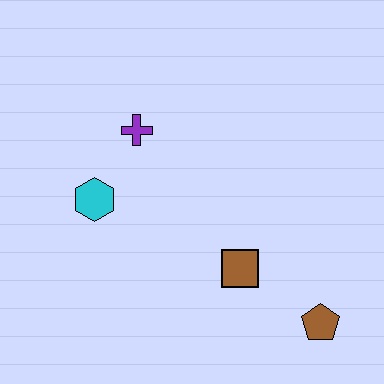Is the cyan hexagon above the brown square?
Yes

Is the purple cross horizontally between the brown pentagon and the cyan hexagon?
Yes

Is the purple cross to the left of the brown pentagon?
Yes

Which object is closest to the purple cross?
The cyan hexagon is closest to the purple cross.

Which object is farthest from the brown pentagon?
The purple cross is farthest from the brown pentagon.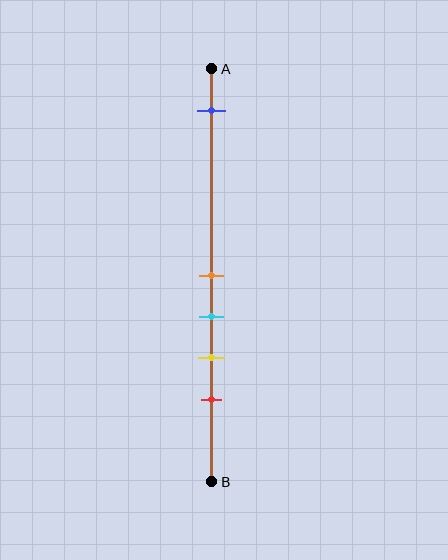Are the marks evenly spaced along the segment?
No, the marks are not evenly spaced.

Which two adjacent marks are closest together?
The orange and cyan marks are the closest adjacent pair.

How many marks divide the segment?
There are 5 marks dividing the segment.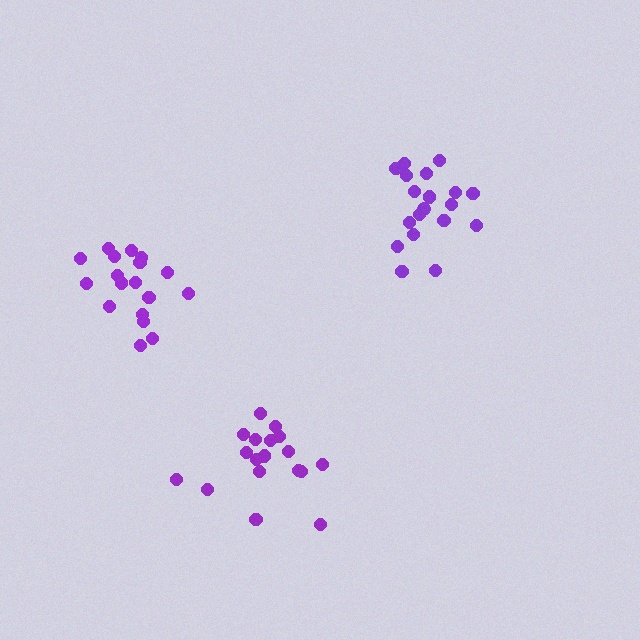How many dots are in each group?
Group 1: 18 dots, Group 2: 19 dots, Group 3: 18 dots (55 total).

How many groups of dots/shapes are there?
There are 3 groups.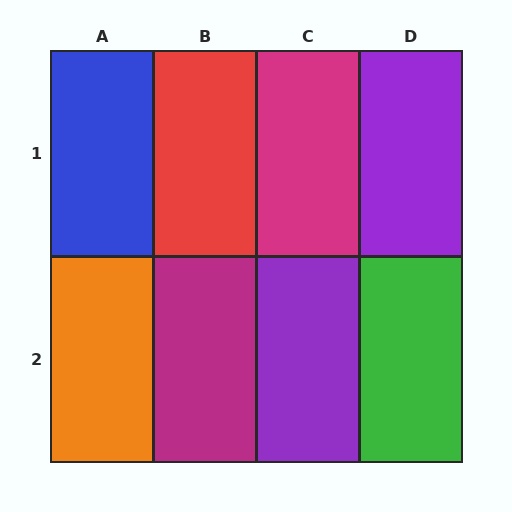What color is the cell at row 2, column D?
Green.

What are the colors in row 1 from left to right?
Blue, red, magenta, purple.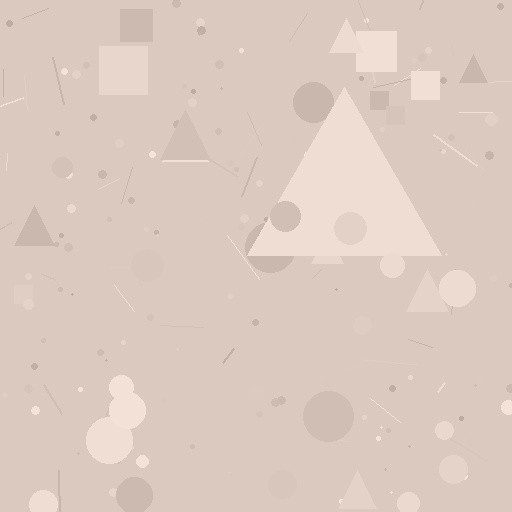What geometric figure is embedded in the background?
A triangle is embedded in the background.